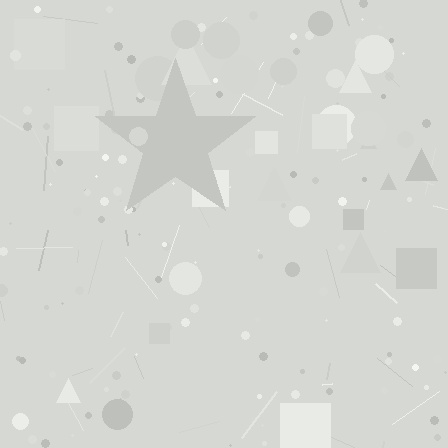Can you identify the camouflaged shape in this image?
The camouflaged shape is a star.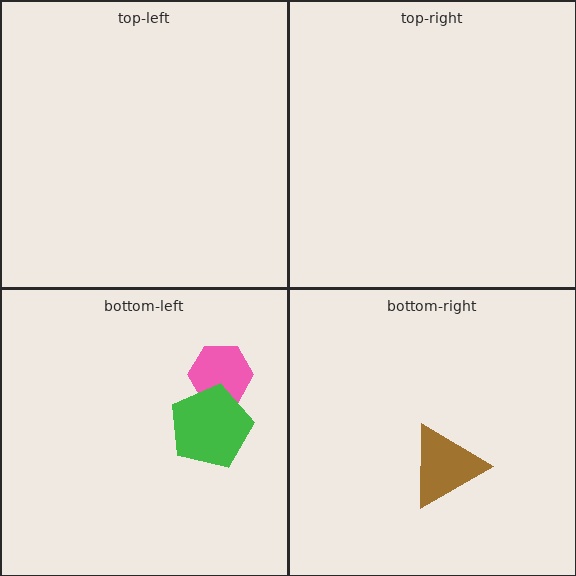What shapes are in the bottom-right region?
The brown triangle.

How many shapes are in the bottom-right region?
1.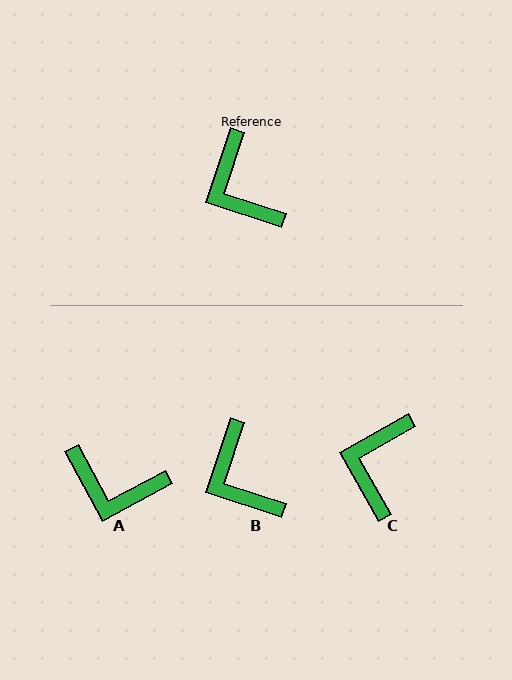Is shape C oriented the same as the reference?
No, it is off by about 42 degrees.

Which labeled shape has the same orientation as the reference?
B.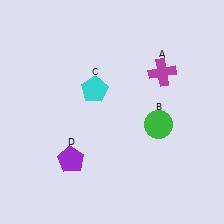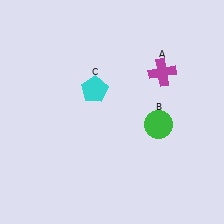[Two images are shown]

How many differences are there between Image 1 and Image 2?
There is 1 difference between the two images.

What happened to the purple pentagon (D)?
The purple pentagon (D) was removed in Image 2. It was in the bottom-left area of Image 1.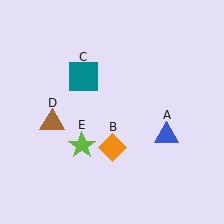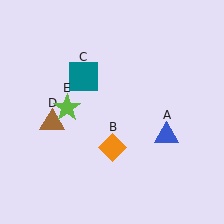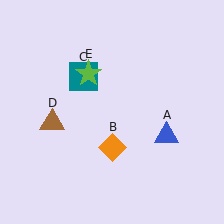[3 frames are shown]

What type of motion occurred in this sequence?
The lime star (object E) rotated clockwise around the center of the scene.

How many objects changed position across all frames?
1 object changed position: lime star (object E).